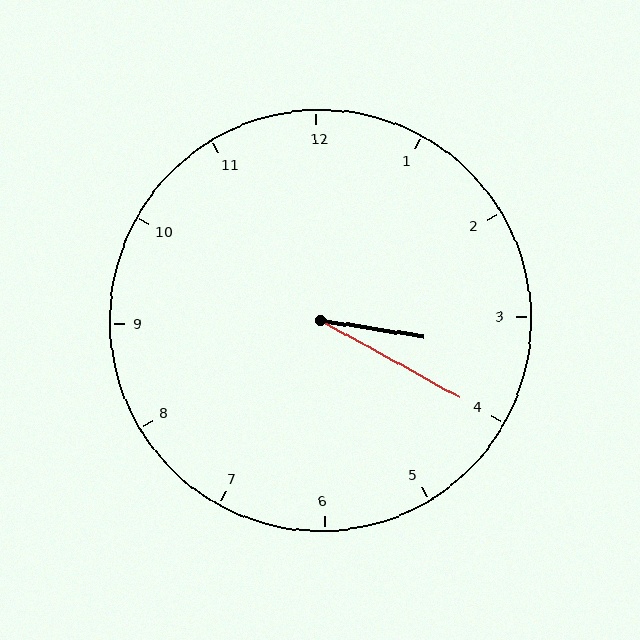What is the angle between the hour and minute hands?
Approximately 20 degrees.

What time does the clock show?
3:20.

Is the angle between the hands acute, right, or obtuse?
It is acute.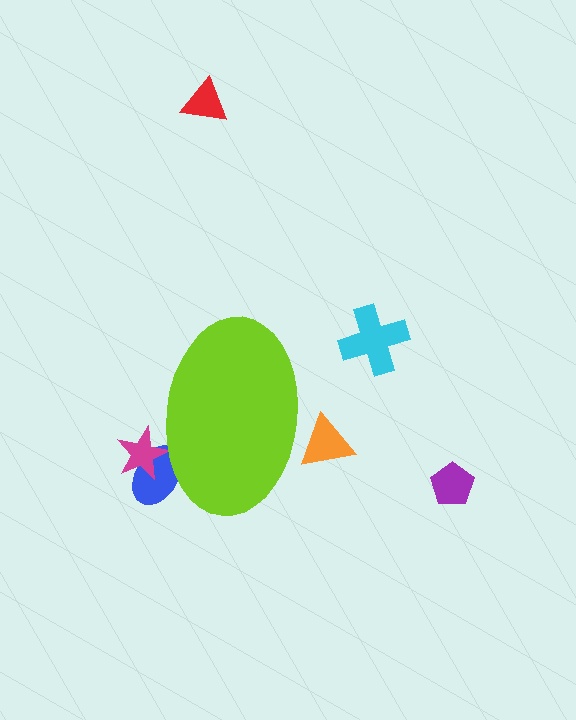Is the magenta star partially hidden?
Yes, the magenta star is partially hidden behind the lime ellipse.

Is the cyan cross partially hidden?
No, the cyan cross is fully visible.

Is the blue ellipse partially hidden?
Yes, the blue ellipse is partially hidden behind the lime ellipse.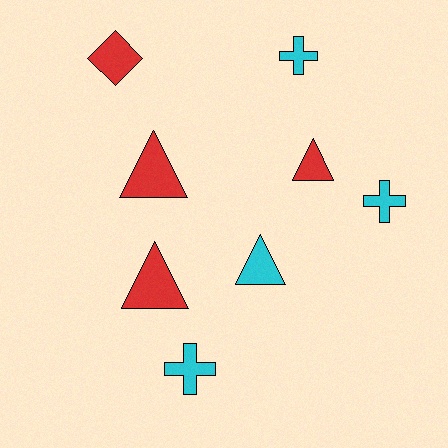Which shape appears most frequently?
Triangle, with 4 objects.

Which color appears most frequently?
Red, with 4 objects.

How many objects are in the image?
There are 8 objects.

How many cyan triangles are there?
There is 1 cyan triangle.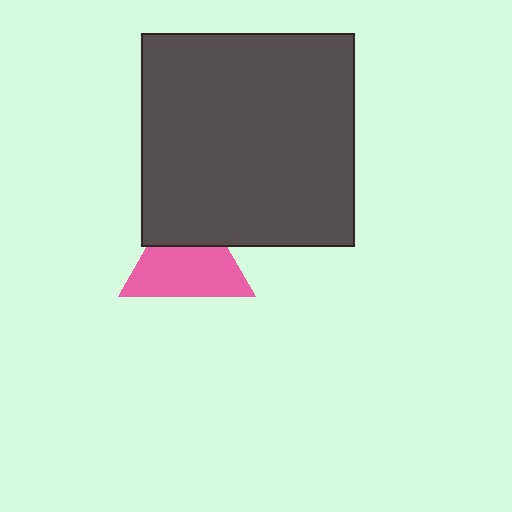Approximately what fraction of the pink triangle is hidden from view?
Roughly 34% of the pink triangle is hidden behind the dark gray square.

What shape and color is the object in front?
The object in front is a dark gray square.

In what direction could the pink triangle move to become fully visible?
The pink triangle could move down. That would shift it out from behind the dark gray square entirely.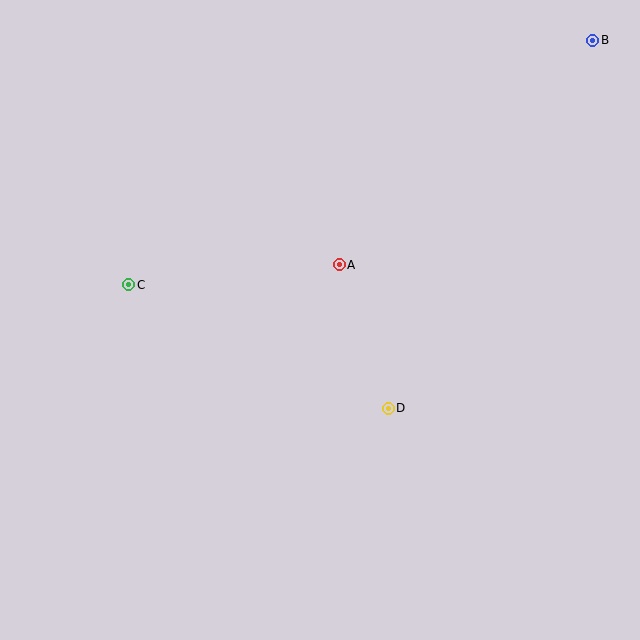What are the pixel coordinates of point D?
Point D is at (388, 408).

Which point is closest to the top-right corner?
Point B is closest to the top-right corner.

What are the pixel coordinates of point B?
Point B is at (593, 40).